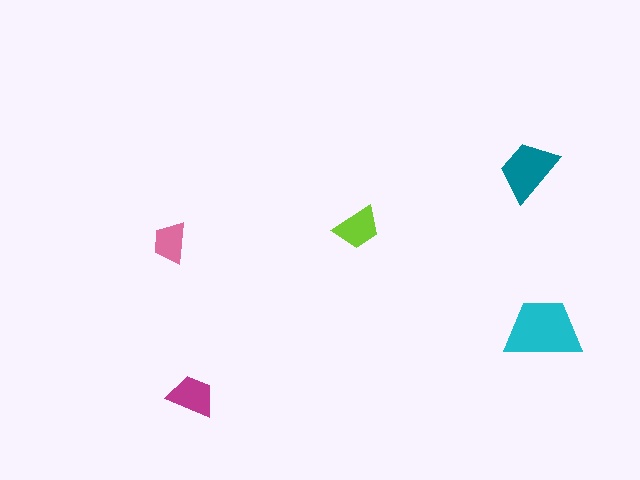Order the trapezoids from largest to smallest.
the cyan one, the teal one, the magenta one, the lime one, the pink one.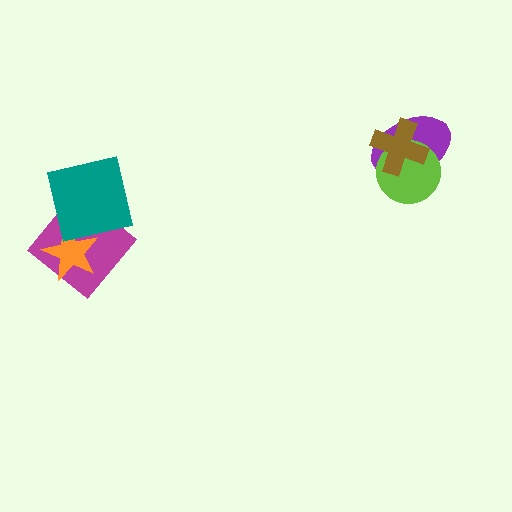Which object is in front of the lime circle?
The brown cross is in front of the lime circle.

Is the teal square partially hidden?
No, no other shape covers it.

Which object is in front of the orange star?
The teal square is in front of the orange star.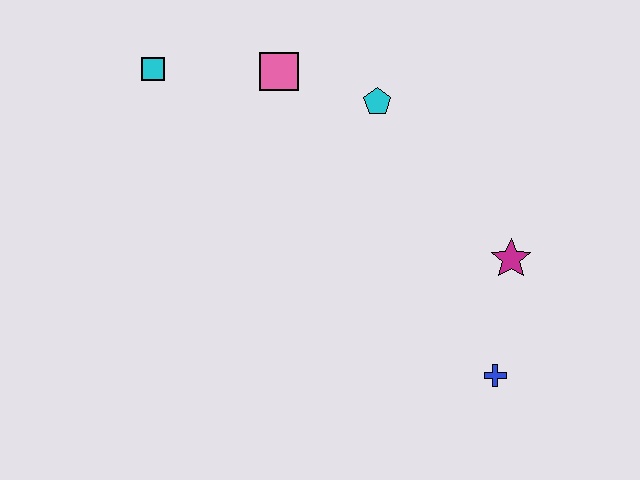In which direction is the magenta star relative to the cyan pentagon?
The magenta star is below the cyan pentagon.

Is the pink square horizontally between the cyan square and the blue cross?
Yes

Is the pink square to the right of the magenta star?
No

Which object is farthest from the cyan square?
The blue cross is farthest from the cyan square.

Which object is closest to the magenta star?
The blue cross is closest to the magenta star.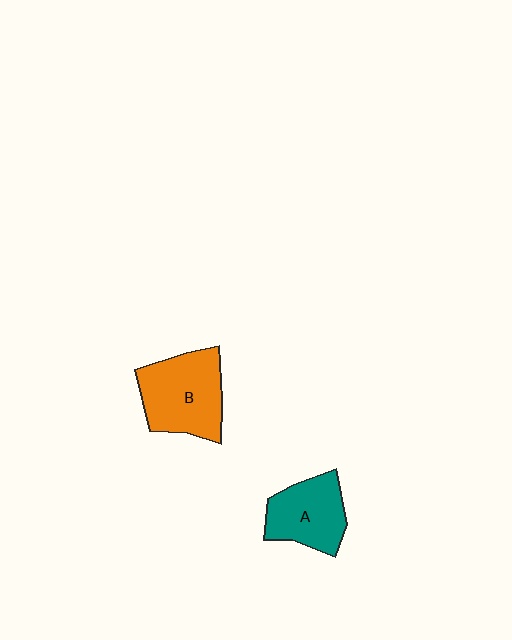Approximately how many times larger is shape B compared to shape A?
Approximately 1.3 times.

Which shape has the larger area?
Shape B (orange).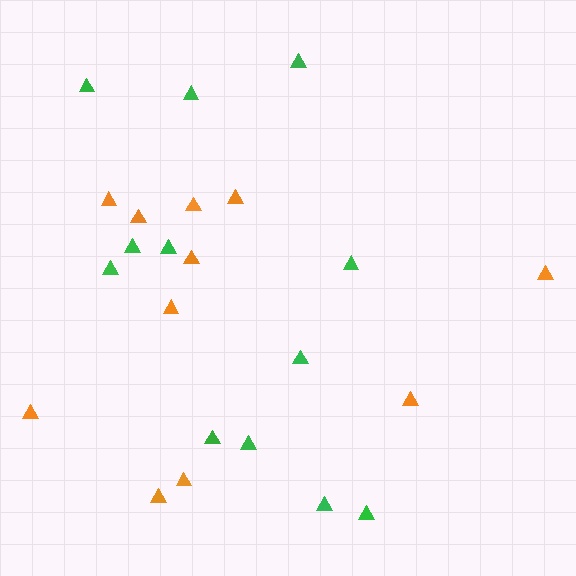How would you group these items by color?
There are 2 groups: one group of orange triangles (11) and one group of green triangles (12).